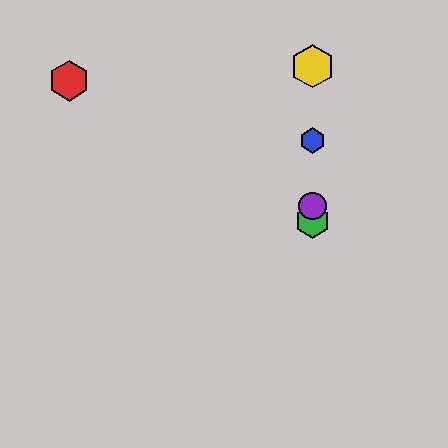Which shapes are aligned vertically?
The blue hexagon, the green hexagon, the yellow hexagon, the purple circle are aligned vertically.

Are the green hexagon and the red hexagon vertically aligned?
No, the green hexagon is at x≈313 and the red hexagon is at x≈69.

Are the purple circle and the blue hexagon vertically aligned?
Yes, both are at x≈313.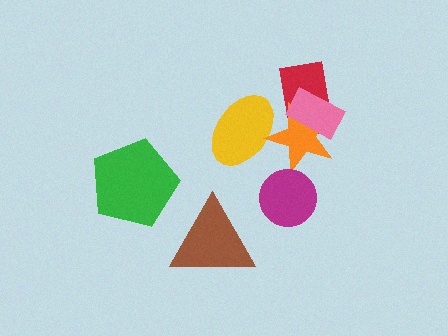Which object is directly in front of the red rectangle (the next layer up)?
The orange star is directly in front of the red rectangle.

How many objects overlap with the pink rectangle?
2 objects overlap with the pink rectangle.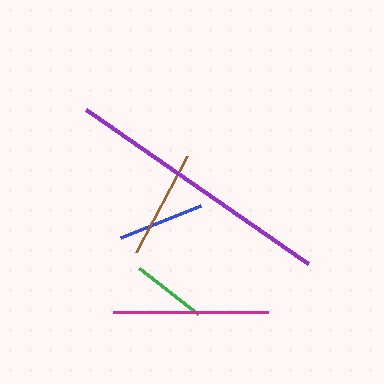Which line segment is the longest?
The purple line is the longest at approximately 270 pixels.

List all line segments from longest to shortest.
From longest to shortest: purple, magenta, brown, blue, green.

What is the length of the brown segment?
The brown segment is approximately 108 pixels long.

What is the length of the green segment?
The green segment is approximately 74 pixels long.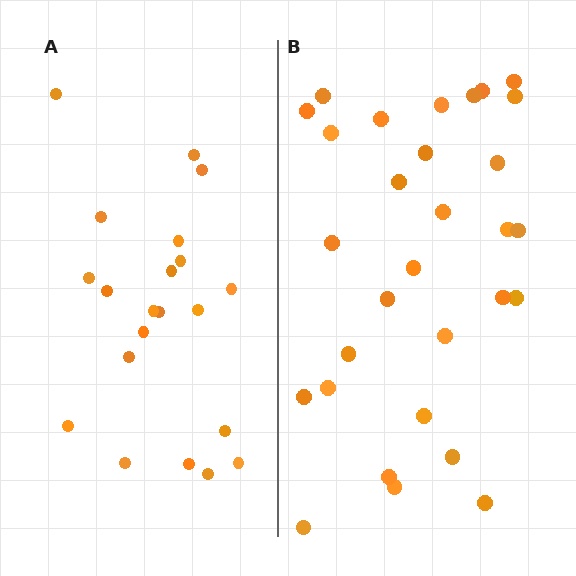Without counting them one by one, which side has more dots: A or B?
Region B (the right region) has more dots.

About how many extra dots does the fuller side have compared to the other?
Region B has roughly 8 or so more dots than region A.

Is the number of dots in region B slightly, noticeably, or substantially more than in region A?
Region B has noticeably more, but not dramatically so. The ratio is roughly 1.4 to 1.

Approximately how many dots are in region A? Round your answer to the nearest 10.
About 20 dots. (The exact count is 21, which rounds to 20.)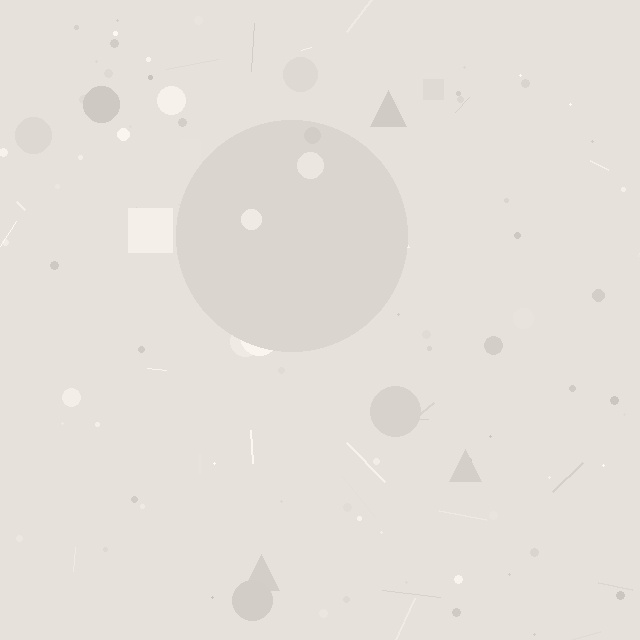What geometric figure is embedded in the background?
A circle is embedded in the background.